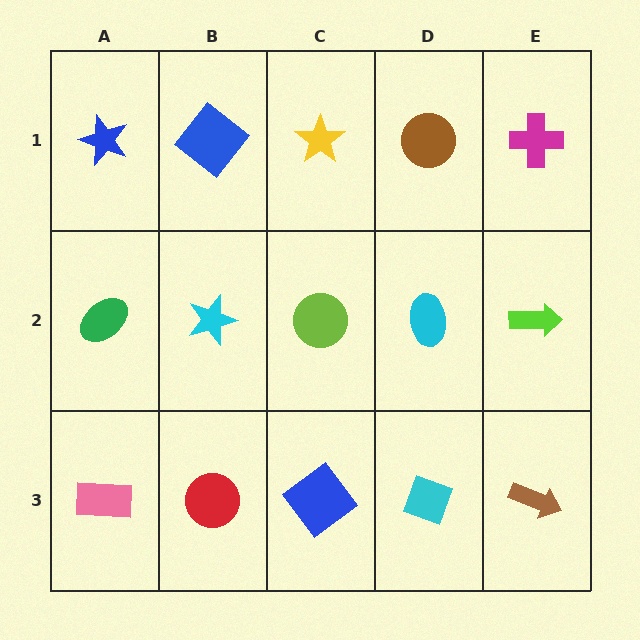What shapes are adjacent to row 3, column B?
A cyan star (row 2, column B), a pink rectangle (row 3, column A), a blue diamond (row 3, column C).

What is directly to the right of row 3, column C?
A cyan diamond.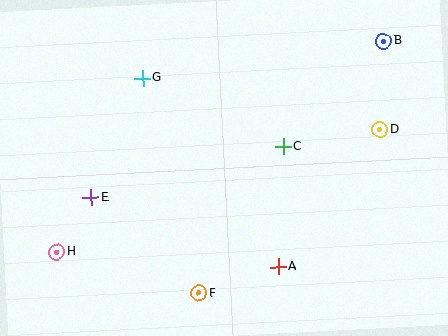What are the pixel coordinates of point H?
Point H is at (57, 252).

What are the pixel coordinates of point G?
Point G is at (143, 78).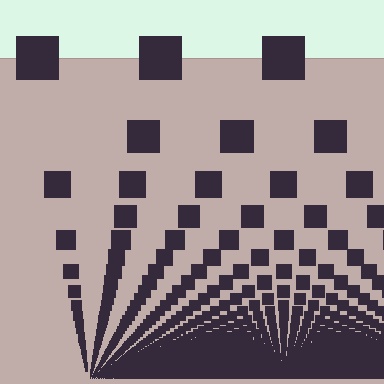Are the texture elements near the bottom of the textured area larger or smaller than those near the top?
Smaller. The gradient is inverted — elements near the bottom are smaller and denser.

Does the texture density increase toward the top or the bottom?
Density increases toward the bottom.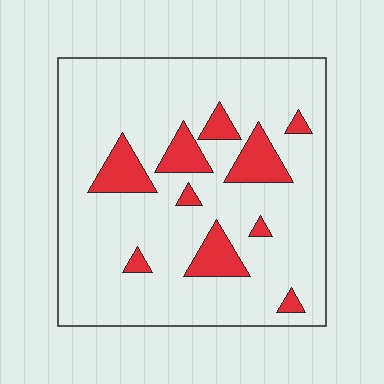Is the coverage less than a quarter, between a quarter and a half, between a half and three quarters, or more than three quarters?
Less than a quarter.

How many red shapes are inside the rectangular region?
10.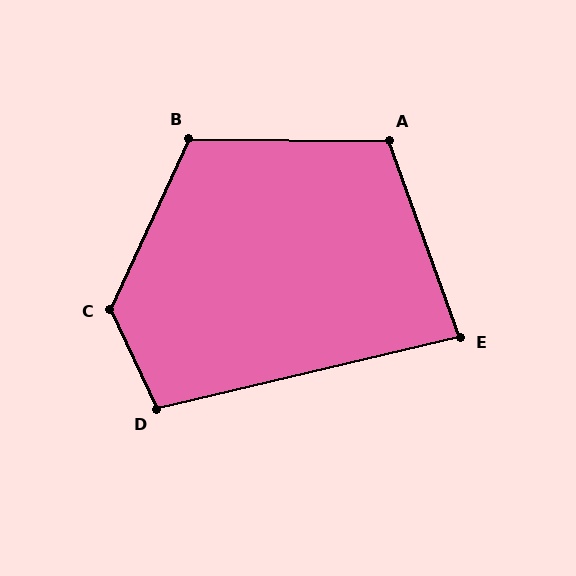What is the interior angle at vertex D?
Approximately 101 degrees (obtuse).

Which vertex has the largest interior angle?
C, at approximately 130 degrees.